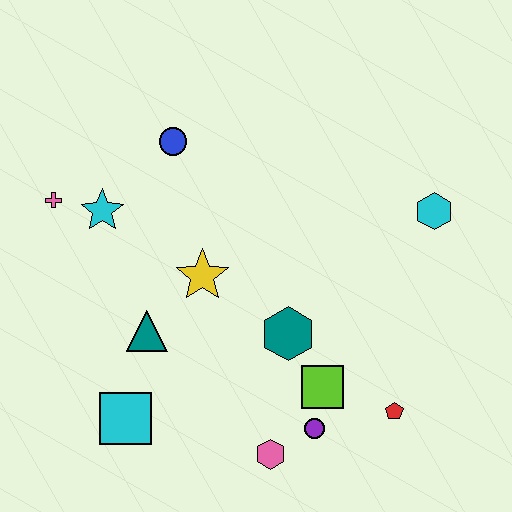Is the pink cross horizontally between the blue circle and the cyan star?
No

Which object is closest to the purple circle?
The lime square is closest to the purple circle.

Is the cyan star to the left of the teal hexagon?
Yes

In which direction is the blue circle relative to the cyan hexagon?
The blue circle is to the left of the cyan hexagon.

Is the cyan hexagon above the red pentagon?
Yes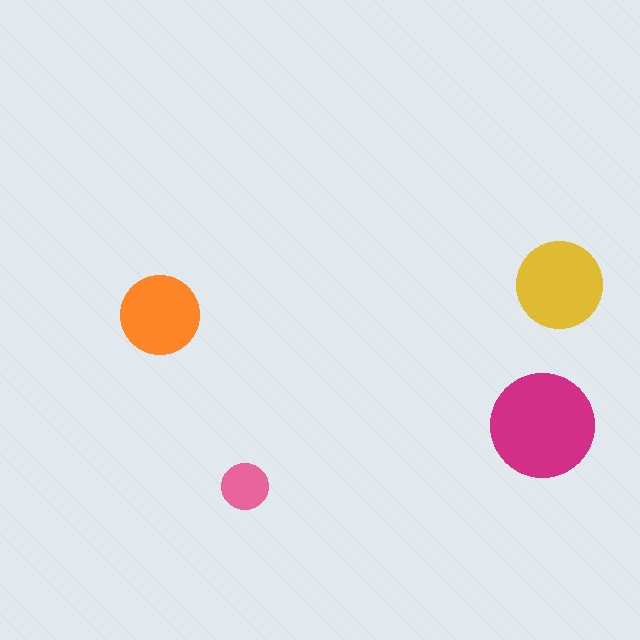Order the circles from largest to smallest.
the magenta one, the yellow one, the orange one, the pink one.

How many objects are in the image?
There are 4 objects in the image.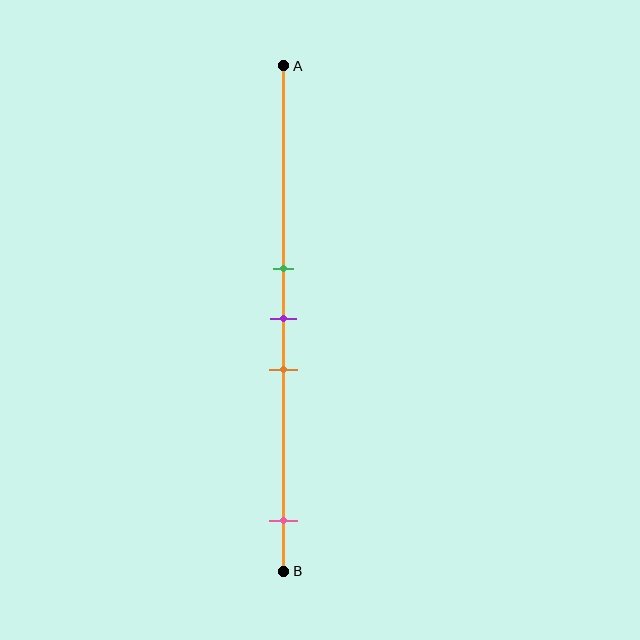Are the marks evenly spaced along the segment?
No, the marks are not evenly spaced.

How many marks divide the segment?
There are 4 marks dividing the segment.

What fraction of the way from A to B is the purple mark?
The purple mark is approximately 50% (0.5) of the way from A to B.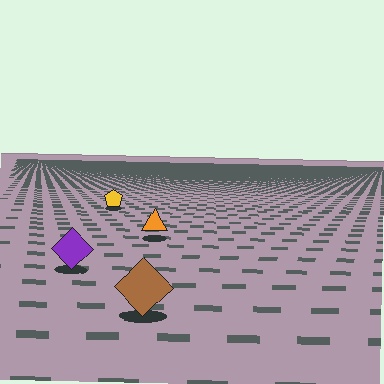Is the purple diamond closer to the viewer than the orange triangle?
Yes. The purple diamond is closer — you can tell from the texture gradient: the ground texture is coarser near it.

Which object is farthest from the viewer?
The yellow pentagon is farthest from the viewer. It appears smaller and the ground texture around it is denser.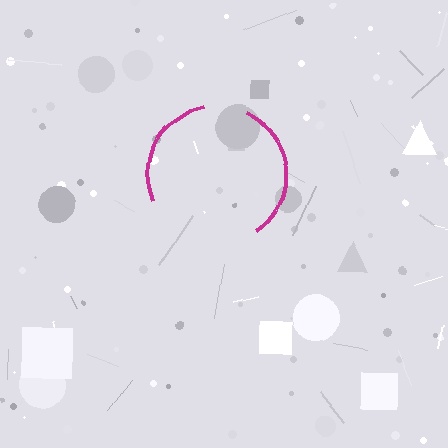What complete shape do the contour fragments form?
The contour fragments form a circle.